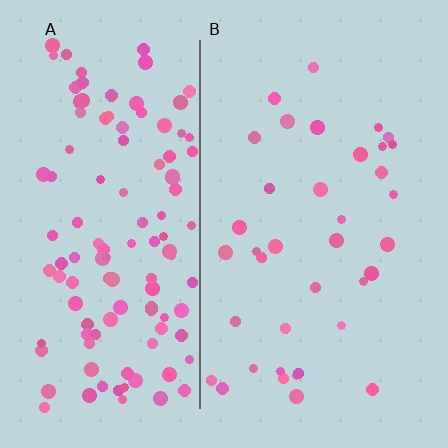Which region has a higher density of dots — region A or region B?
A (the left).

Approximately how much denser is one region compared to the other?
Approximately 3.1× — region A over region B.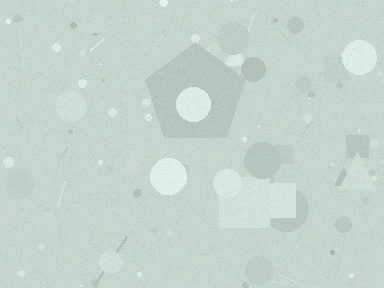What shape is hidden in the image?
A pentagon is hidden in the image.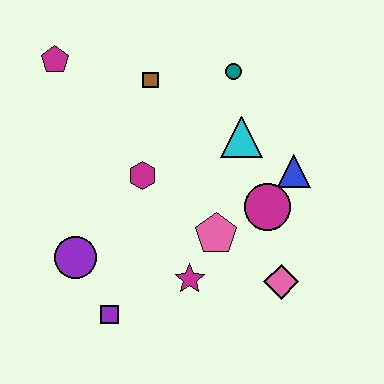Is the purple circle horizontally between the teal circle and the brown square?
No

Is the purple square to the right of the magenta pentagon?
Yes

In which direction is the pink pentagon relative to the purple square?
The pink pentagon is to the right of the purple square.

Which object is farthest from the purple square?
The teal circle is farthest from the purple square.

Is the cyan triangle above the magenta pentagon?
No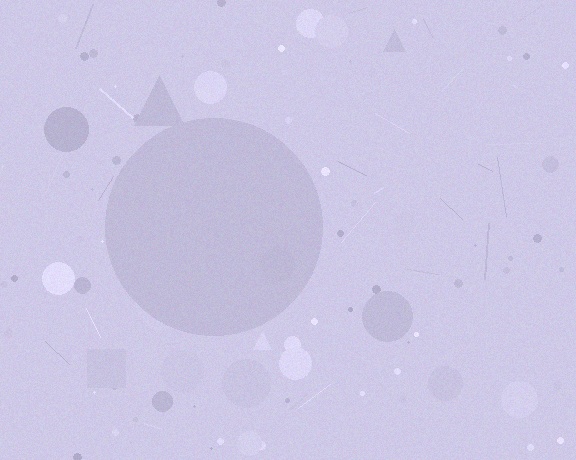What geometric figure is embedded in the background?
A circle is embedded in the background.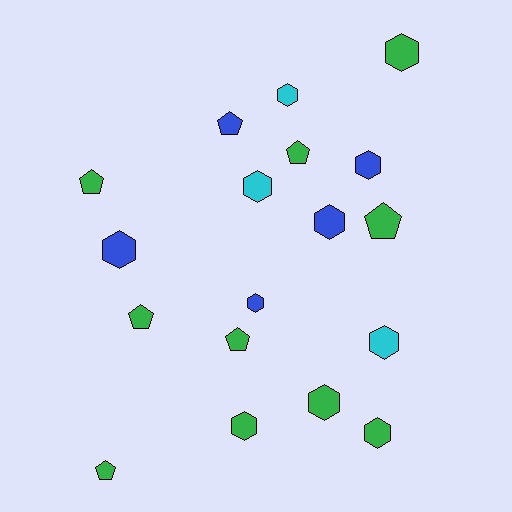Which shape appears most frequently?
Hexagon, with 11 objects.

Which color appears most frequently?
Green, with 10 objects.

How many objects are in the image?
There are 18 objects.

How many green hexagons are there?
There are 4 green hexagons.